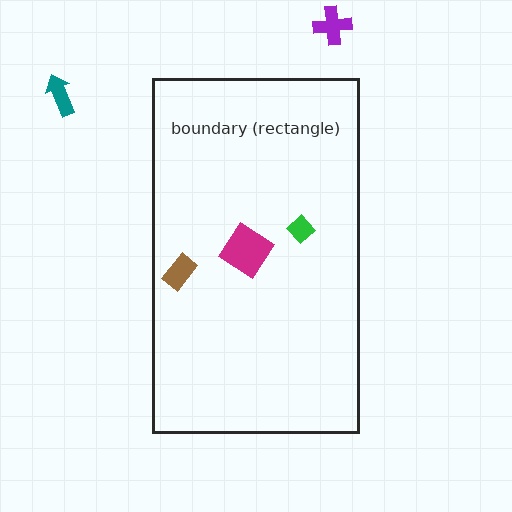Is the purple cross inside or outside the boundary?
Outside.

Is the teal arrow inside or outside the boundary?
Outside.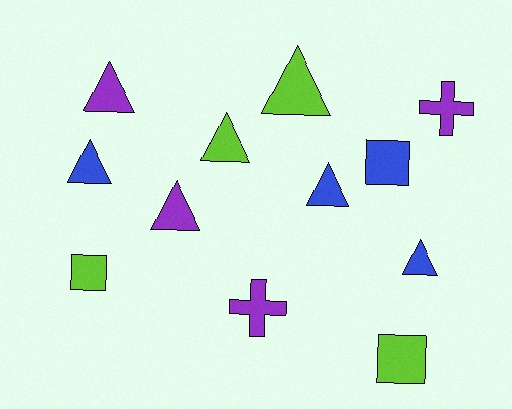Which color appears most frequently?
Purple, with 4 objects.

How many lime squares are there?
There are 2 lime squares.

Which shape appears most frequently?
Triangle, with 7 objects.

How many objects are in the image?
There are 12 objects.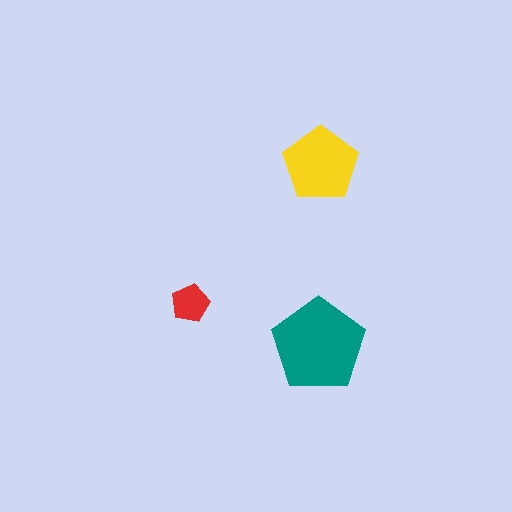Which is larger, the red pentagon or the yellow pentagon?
The yellow one.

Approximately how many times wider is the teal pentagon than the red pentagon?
About 2.5 times wider.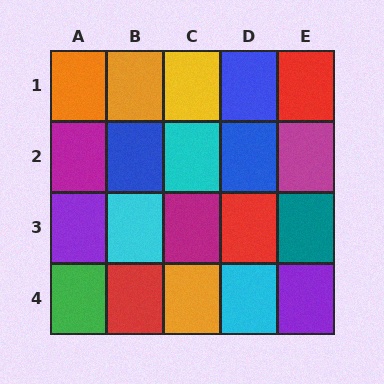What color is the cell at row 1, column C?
Yellow.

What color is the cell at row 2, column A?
Magenta.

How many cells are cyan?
3 cells are cyan.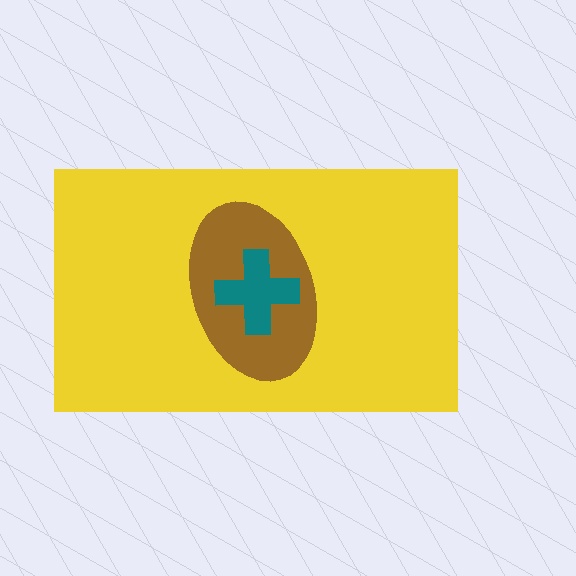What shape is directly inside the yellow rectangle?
The brown ellipse.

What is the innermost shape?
The teal cross.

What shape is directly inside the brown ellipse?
The teal cross.